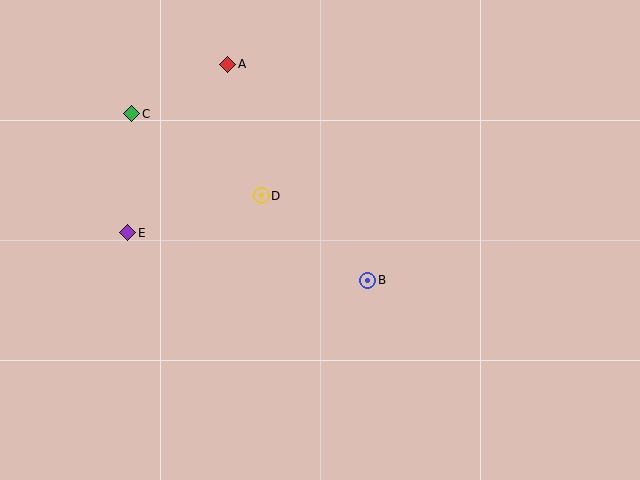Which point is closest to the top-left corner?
Point C is closest to the top-left corner.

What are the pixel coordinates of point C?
Point C is at (132, 114).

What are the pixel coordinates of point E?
Point E is at (128, 233).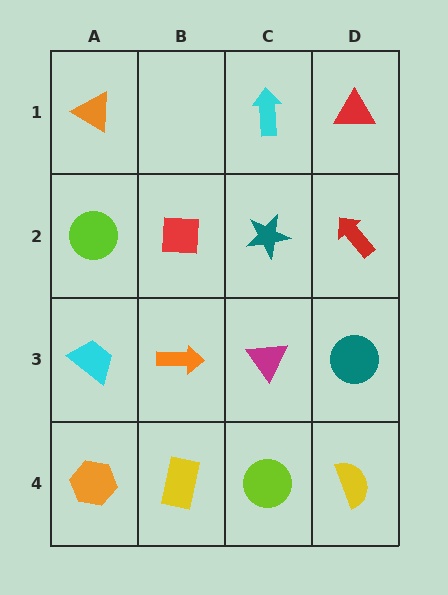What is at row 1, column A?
An orange triangle.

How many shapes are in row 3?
4 shapes.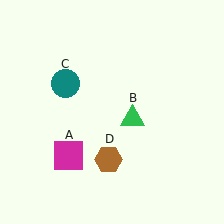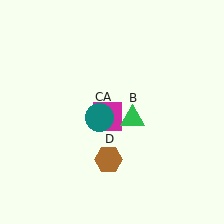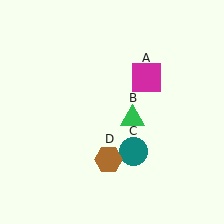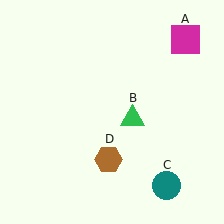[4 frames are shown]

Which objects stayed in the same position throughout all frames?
Green triangle (object B) and brown hexagon (object D) remained stationary.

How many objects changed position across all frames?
2 objects changed position: magenta square (object A), teal circle (object C).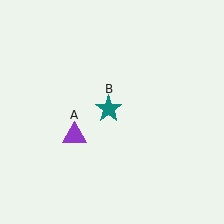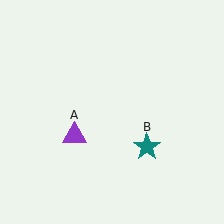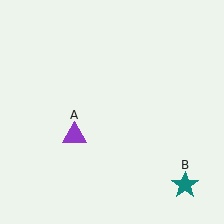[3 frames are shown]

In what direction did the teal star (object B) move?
The teal star (object B) moved down and to the right.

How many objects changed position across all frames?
1 object changed position: teal star (object B).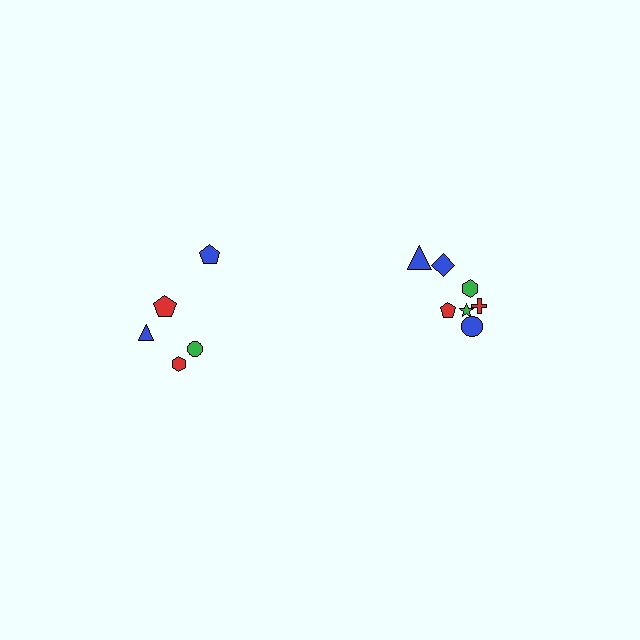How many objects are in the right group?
There are 7 objects.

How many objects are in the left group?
There are 5 objects.